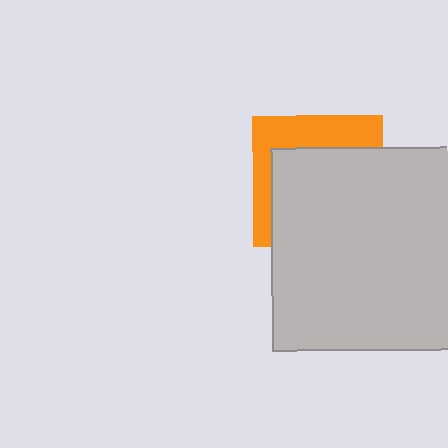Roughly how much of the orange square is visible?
A small part of it is visible (roughly 35%).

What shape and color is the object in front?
The object in front is a light gray square.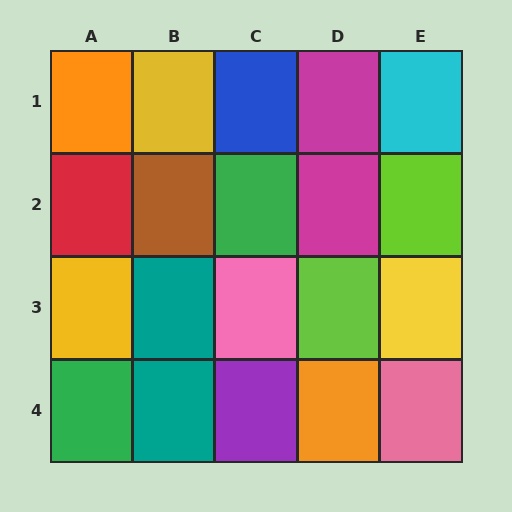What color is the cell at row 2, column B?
Brown.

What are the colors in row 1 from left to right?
Orange, yellow, blue, magenta, cyan.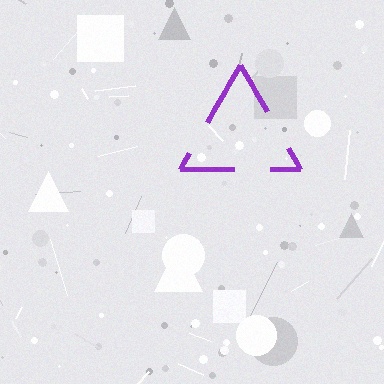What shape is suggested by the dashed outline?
The dashed outline suggests a triangle.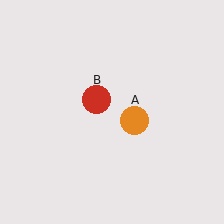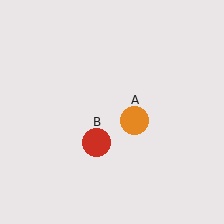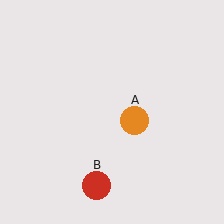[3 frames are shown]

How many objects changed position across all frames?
1 object changed position: red circle (object B).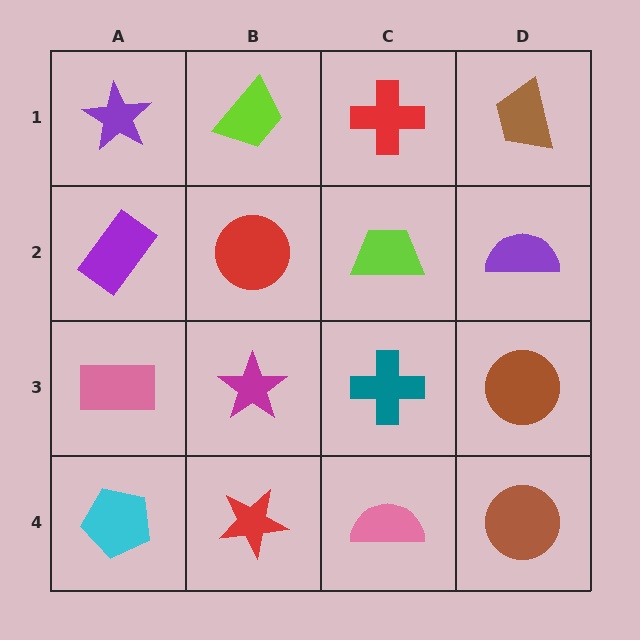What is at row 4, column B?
A red star.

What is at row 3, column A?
A pink rectangle.